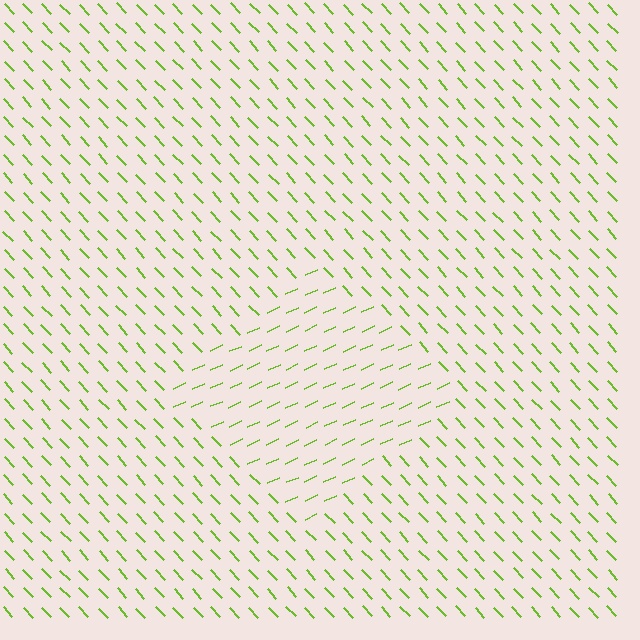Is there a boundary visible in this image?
Yes, there is a texture boundary formed by a change in line orientation.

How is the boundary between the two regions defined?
The boundary is defined purely by a change in line orientation (approximately 72 degrees difference). All lines are the same color and thickness.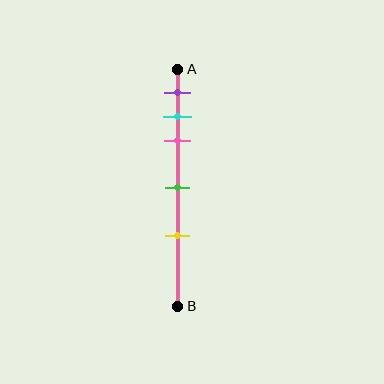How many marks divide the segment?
There are 5 marks dividing the segment.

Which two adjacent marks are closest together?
The cyan and pink marks are the closest adjacent pair.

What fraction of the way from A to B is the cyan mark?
The cyan mark is approximately 20% (0.2) of the way from A to B.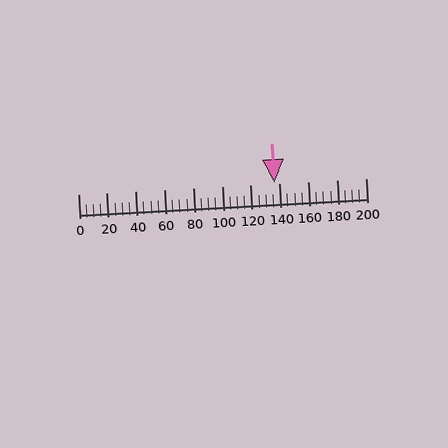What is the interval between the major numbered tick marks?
The major tick marks are spaced 20 units apart.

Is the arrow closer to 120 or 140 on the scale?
The arrow is closer to 140.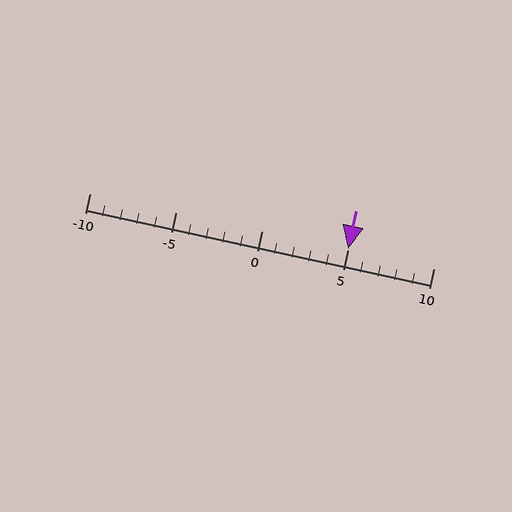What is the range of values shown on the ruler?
The ruler shows values from -10 to 10.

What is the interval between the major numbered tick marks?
The major tick marks are spaced 5 units apart.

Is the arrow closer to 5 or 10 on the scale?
The arrow is closer to 5.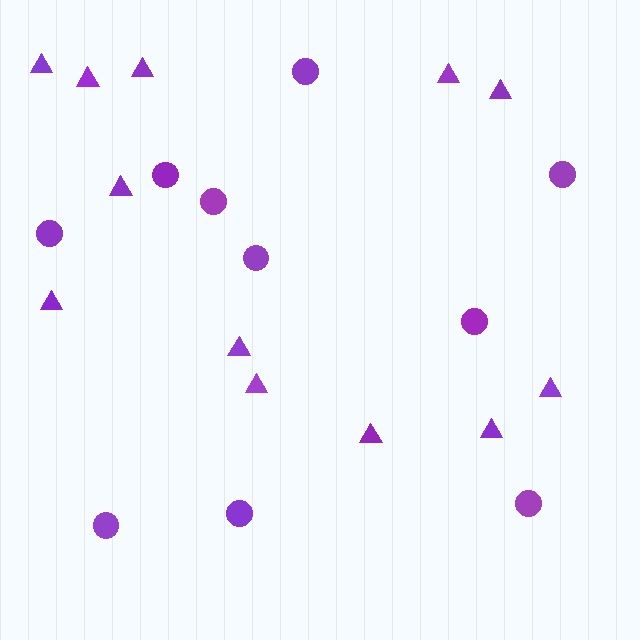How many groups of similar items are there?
There are 2 groups: one group of triangles (12) and one group of circles (10).